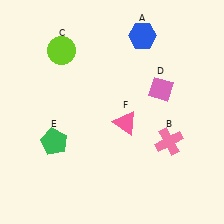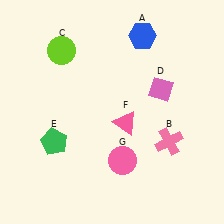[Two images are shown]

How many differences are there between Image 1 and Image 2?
There is 1 difference between the two images.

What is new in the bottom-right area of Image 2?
A pink circle (G) was added in the bottom-right area of Image 2.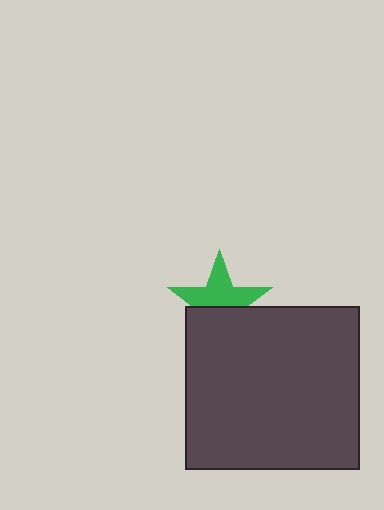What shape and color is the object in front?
The object in front is a dark gray rectangle.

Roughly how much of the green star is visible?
About half of it is visible (roughly 55%).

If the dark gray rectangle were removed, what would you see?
You would see the complete green star.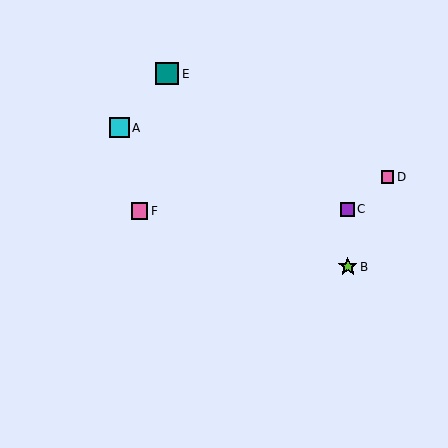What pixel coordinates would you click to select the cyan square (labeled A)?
Click at (120, 128) to select the cyan square A.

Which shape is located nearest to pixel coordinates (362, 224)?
The purple square (labeled C) at (347, 209) is nearest to that location.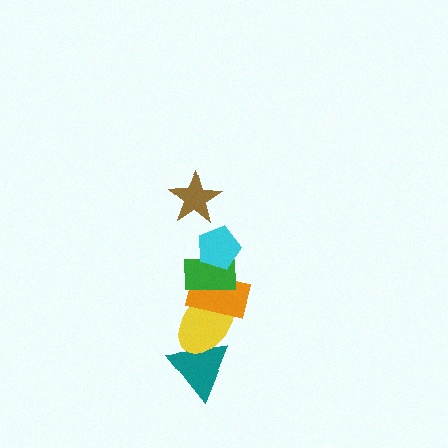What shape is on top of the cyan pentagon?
The brown star is on top of the cyan pentagon.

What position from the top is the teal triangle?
The teal triangle is 6th from the top.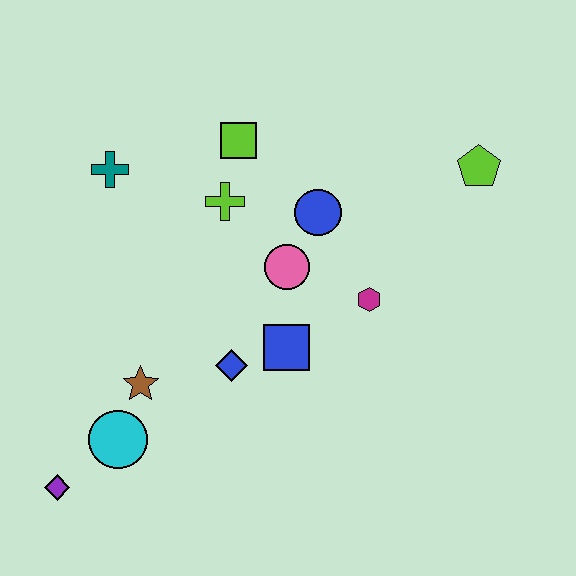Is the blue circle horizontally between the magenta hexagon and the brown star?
Yes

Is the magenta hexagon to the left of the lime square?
No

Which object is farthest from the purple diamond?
The lime pentagon is farthest from the purple diamond.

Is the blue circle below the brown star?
No